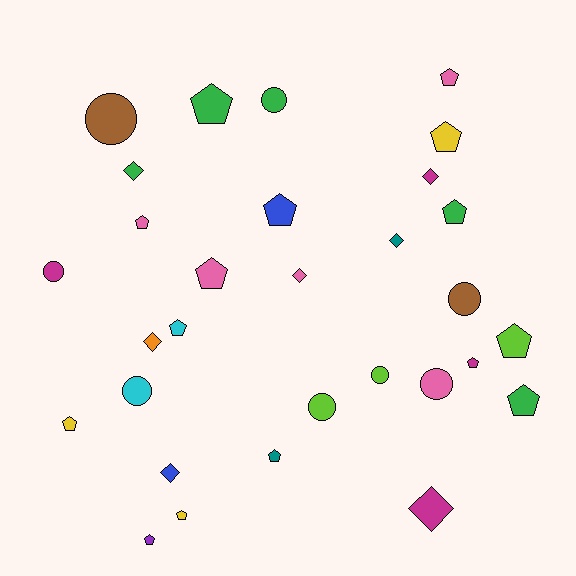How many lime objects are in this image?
There are 3 lime objects.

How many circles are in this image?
There are 8 circles.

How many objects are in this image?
There are 30 objects.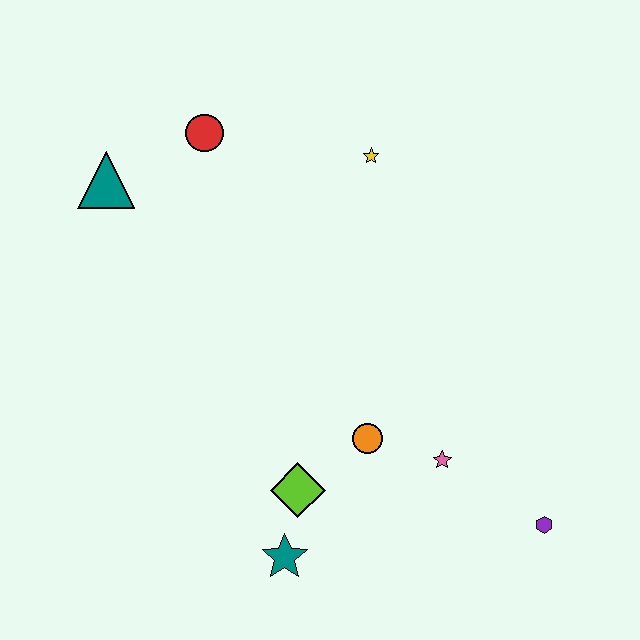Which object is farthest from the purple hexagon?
The teal triangle is farthest from the purple hexagon.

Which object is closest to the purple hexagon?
The pink star is closest to the purple hexagon.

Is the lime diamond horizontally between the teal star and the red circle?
No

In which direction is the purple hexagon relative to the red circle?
The purple hexagon is below the red circle.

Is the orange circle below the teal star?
No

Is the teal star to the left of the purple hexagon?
Yes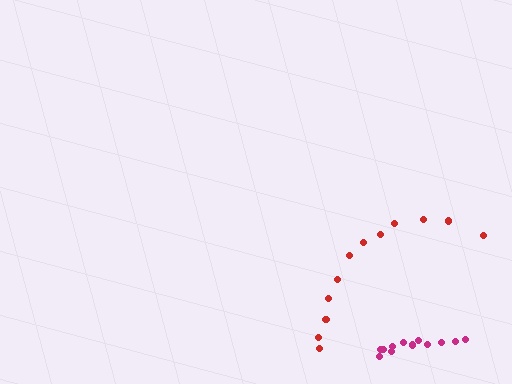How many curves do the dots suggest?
There are 2 distinct paths.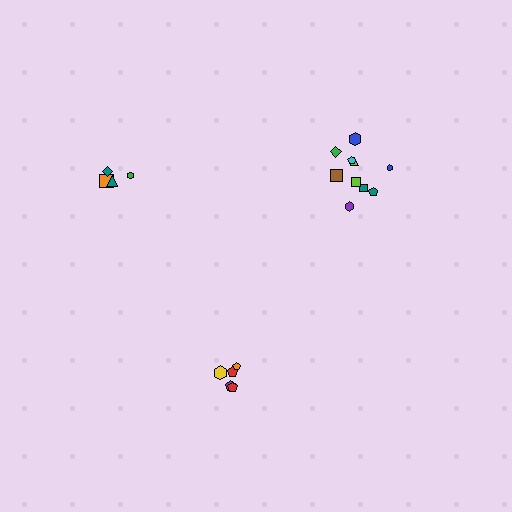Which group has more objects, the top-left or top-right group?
The top-right group.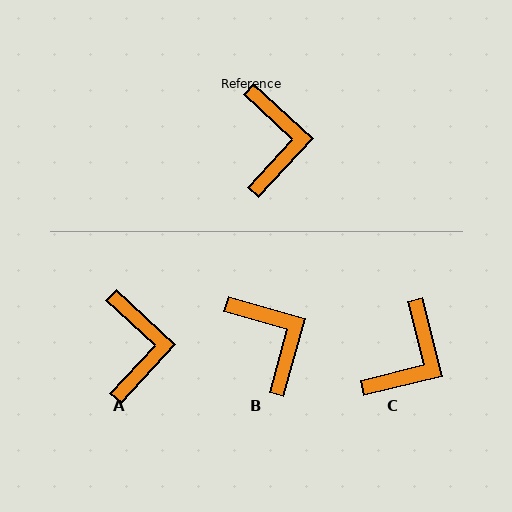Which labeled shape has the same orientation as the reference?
A.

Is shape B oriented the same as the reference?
No, it is off by about 27 degrees.